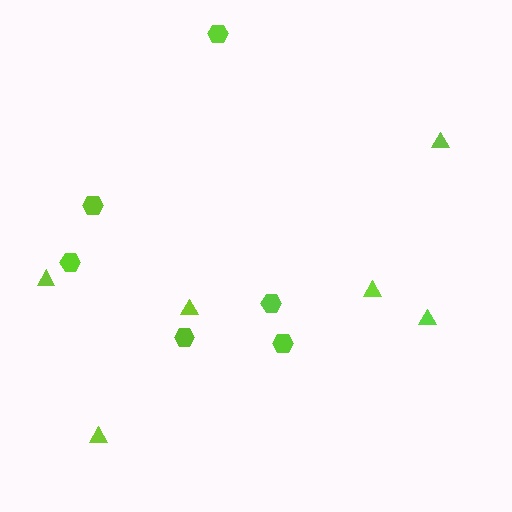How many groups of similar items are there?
There are 2 groups: one group of hexagons (6) and one group of triangles (6).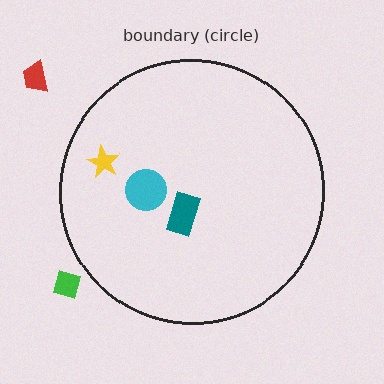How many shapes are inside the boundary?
3 inside, 2 outside.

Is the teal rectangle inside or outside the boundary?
Inside.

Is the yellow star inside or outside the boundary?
Inside.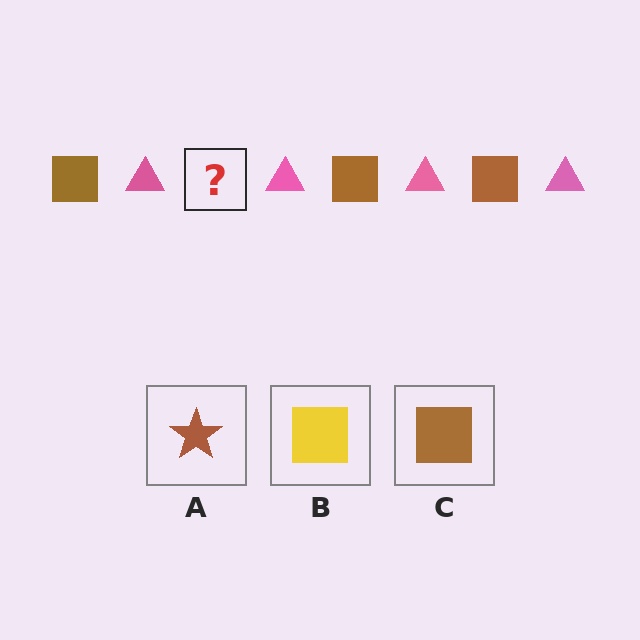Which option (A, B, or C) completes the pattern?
C.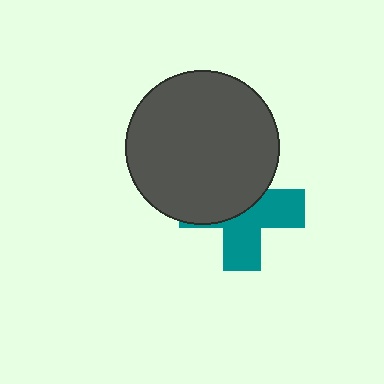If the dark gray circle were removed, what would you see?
You would see the complete teal cross.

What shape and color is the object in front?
The object in front is a dark gray circle.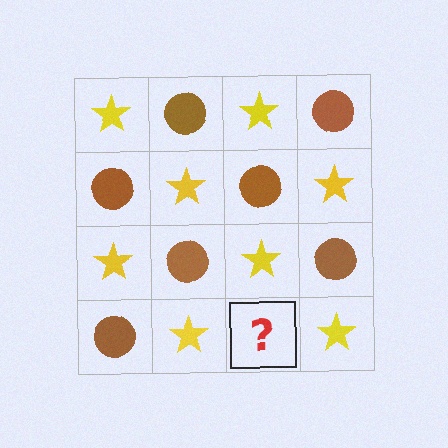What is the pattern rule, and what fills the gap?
The rule is that it alternates yellow star and brown circle in a checkerboard pattern. The gap should be filled with a brown circle.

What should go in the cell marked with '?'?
The missing cell should contain a brown circle.